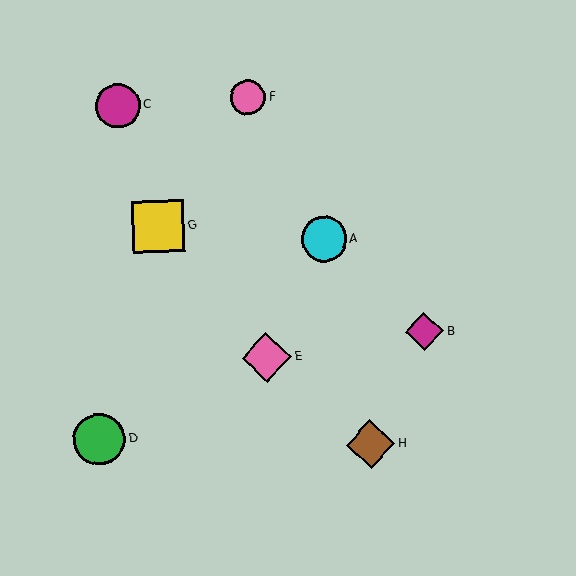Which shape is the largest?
The yellow square (labeled G) is the largest.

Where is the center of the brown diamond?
The center of the brown diamond is at (370, 444).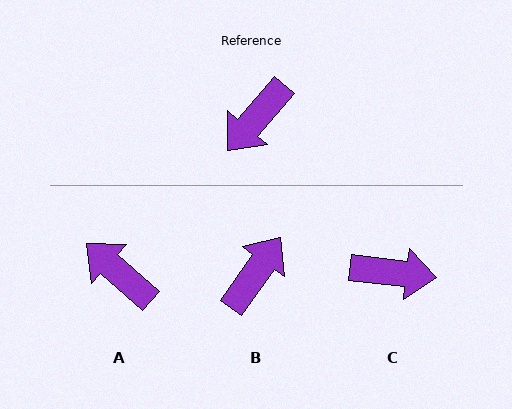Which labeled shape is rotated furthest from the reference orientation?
B, about 174 degrees away.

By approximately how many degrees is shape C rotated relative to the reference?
Approximately 125 degrees counter-clockwise.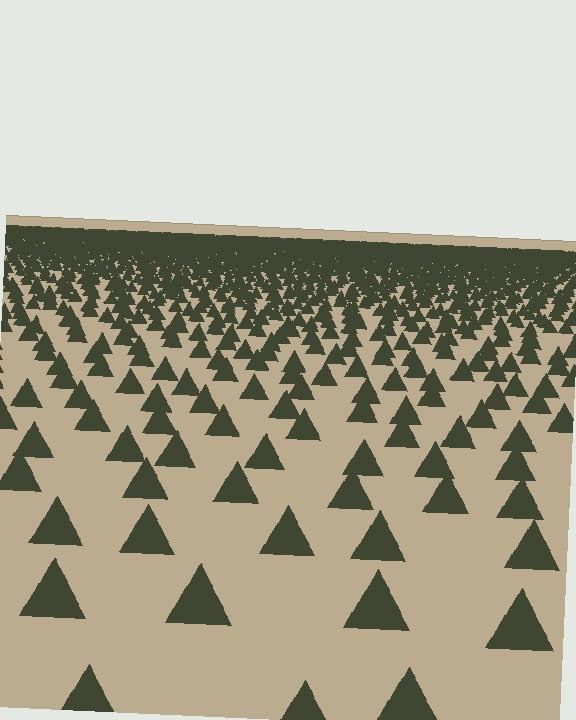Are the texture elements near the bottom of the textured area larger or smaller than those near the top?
Larger. Near the bottom, elements are closer to the viewer and appear at a bigger on-screen size.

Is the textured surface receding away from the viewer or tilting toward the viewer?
The surface is receding away from the viewer. Texture elements get smaller and denser toward the top.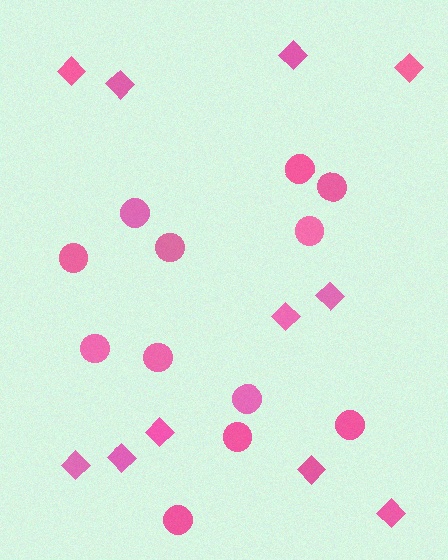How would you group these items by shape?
There are 2 groups: one group of circles (12) and one group of diamonds (11).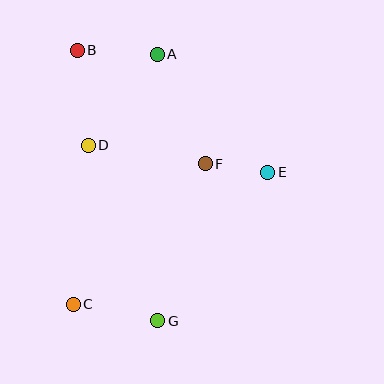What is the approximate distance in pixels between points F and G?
The distance between F and G is approximately 164 pixels.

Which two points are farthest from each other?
Points B and G are farthest from each other.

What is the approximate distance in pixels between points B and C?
The distance between B and C is approximately 254 pixels.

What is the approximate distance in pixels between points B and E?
The distance between B and E is approximately 226 pixels.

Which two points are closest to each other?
Points E and F are closest to each other.